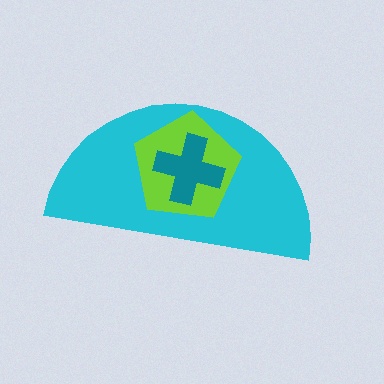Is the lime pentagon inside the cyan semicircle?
Yes.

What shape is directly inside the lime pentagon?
The teal cross.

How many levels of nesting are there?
3.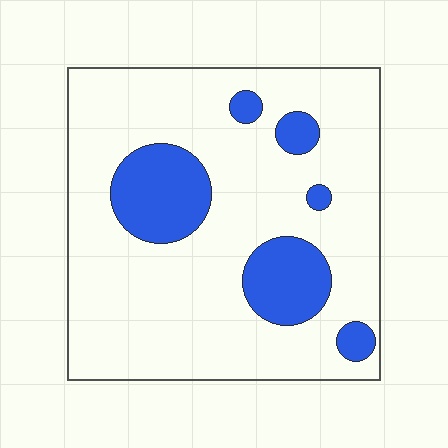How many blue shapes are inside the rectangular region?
6.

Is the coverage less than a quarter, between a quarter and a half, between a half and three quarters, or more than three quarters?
Less than a quarter.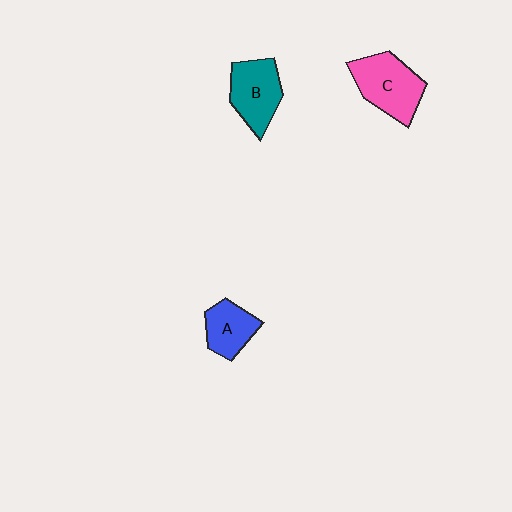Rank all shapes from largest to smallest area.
From largest to smallest: C (pink), B (teal), A (blue).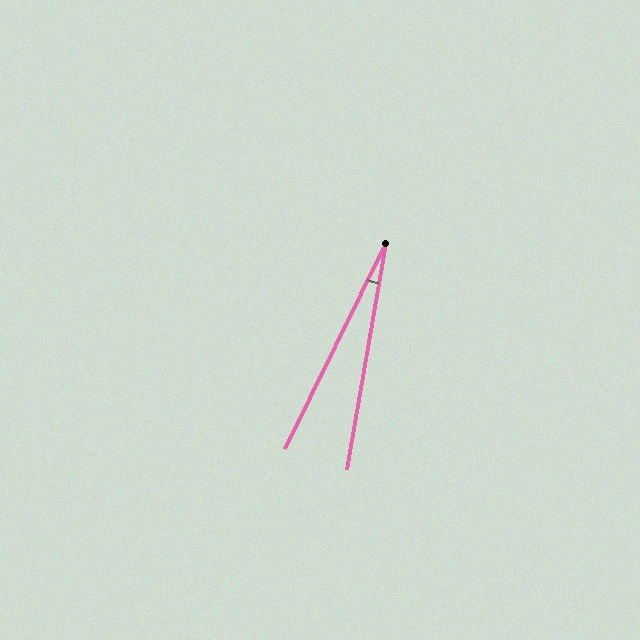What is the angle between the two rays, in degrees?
Approximately 16 degrees.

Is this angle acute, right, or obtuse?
It is acute.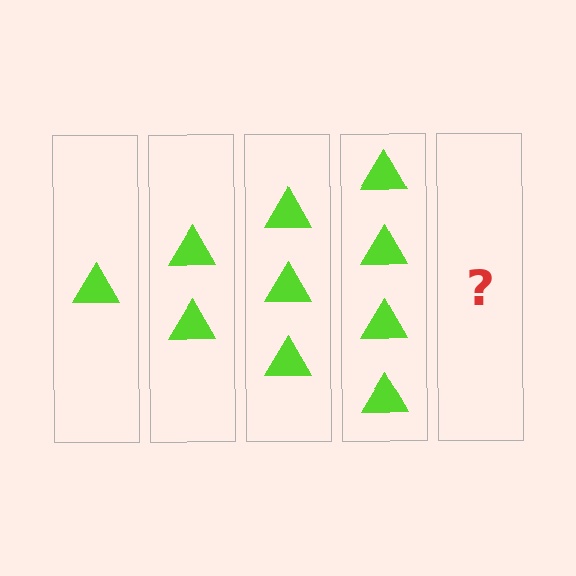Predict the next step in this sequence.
The next step is 5 triangles.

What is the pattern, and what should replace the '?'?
The pattern is that each step adds one more triangle. The '?' should be 5 triangles.